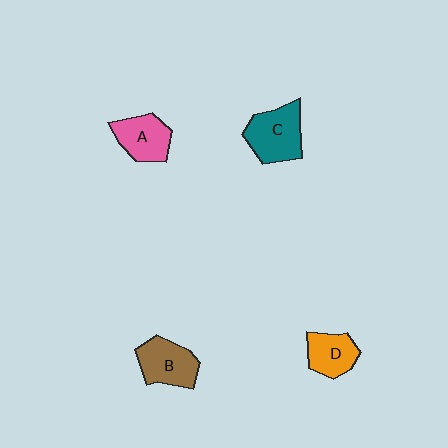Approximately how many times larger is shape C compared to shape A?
Approximately 1.2 times.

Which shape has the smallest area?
Shape D (orange).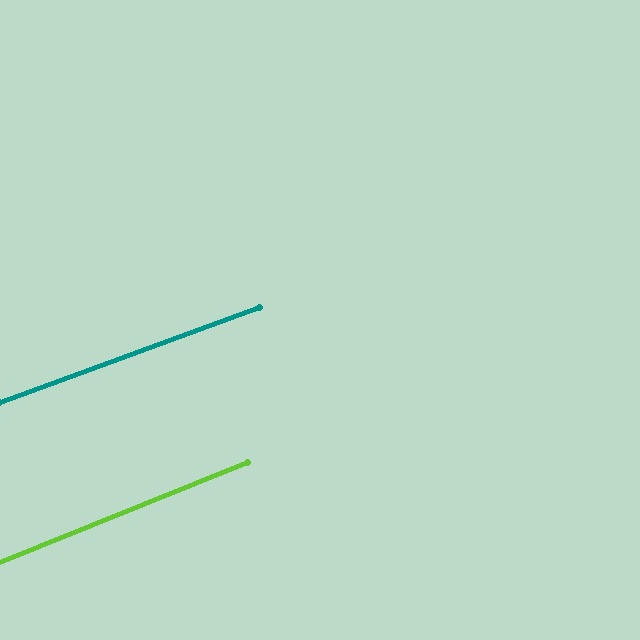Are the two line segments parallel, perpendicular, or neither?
Parallel — their directions differ by only 1.8°.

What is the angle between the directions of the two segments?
Approximately 2 degrees.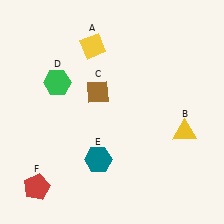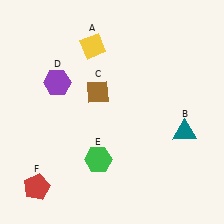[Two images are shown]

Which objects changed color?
B changed from yellow to teal. D changed from green to purple. E changed from teal to green.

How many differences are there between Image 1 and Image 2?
There are 3 differences between the two images.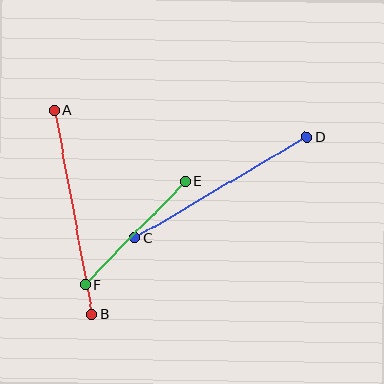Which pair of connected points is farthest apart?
Points A and B are farthest apart.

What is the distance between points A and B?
The distance is approximately 207 pixels.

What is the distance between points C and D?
The distance is approximately 199 pixels.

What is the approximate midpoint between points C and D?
The midpoint is at approximately (221, 187) pixels.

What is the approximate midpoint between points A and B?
The midpoint is at approximately (73, 212) pixels.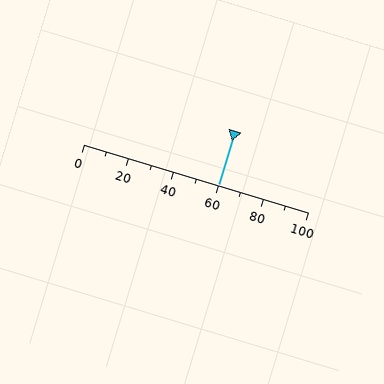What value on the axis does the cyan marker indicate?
The marker indicates approximately 60.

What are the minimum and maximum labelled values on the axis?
The axis runs from 0 to 100.